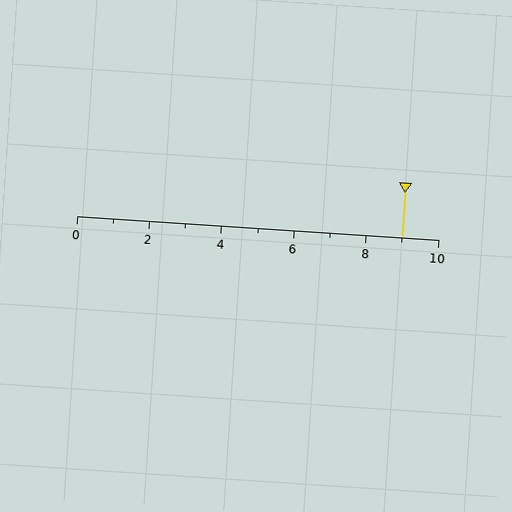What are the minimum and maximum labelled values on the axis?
The axis runs from 0 to 10.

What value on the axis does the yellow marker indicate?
The marker indicates approximately 9.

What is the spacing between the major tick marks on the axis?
The major ticks are spaced 2 apart.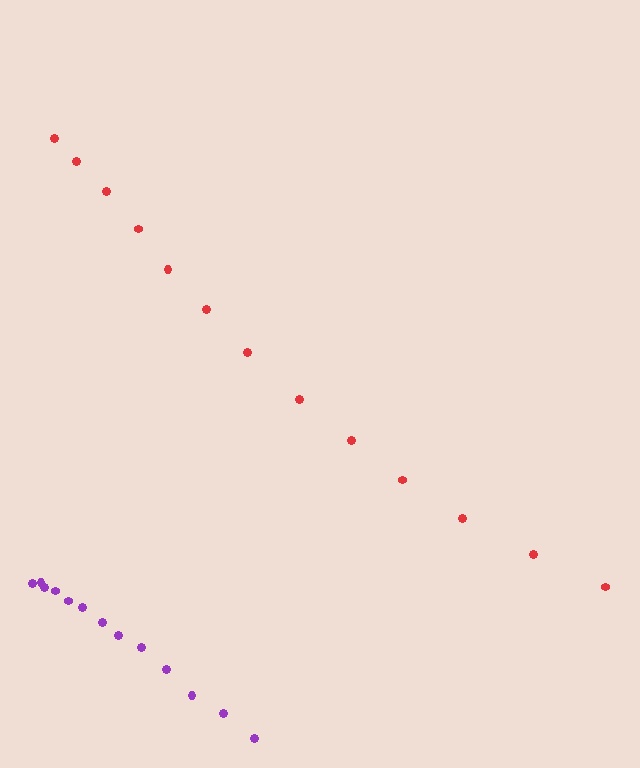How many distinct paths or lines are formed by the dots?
There are 2 distinct paths.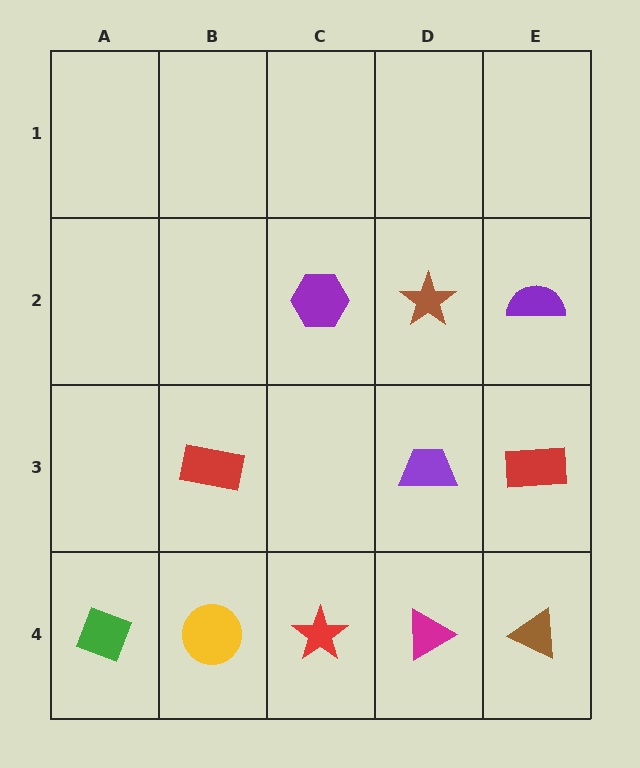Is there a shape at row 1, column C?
No, that cell is empty.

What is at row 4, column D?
A magenta triangle.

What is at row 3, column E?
A red rectangle.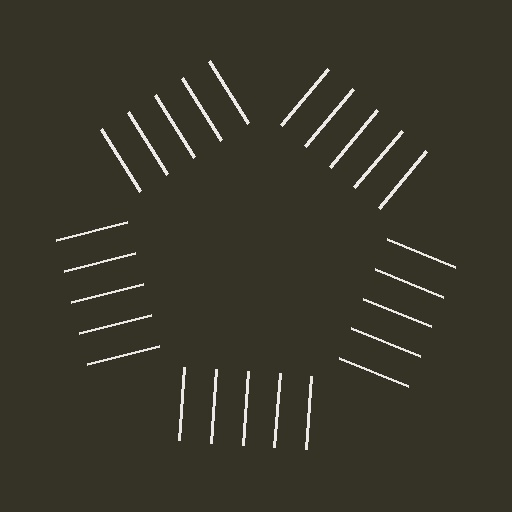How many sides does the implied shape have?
5 sides — the line-ends trace a pentagon.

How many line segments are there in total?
25 — 5 along each of the 5 edges.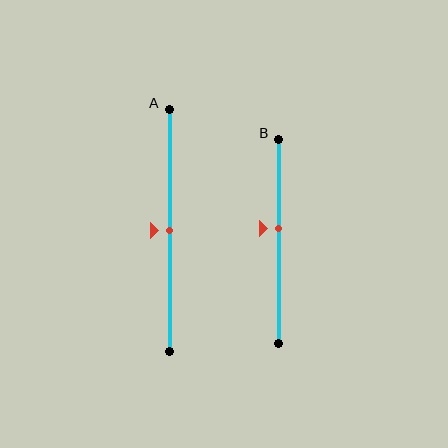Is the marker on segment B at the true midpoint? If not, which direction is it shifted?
No, the marker on segment B is shifted upward by about 7% of the segment length.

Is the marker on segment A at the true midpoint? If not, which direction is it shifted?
Yes, the marker on segment A is at the true midpoint.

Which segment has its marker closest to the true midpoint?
Segment A has its marker closest to the true midpoint.